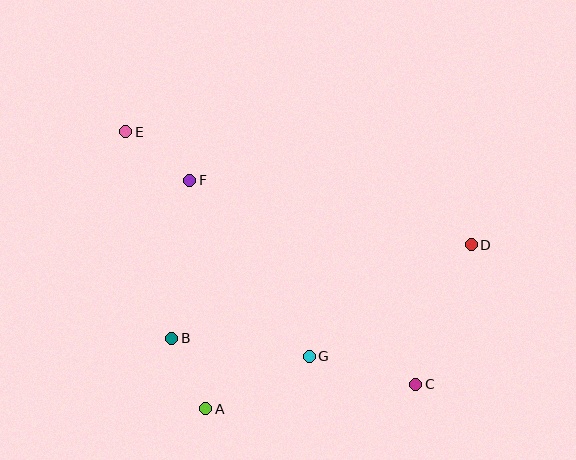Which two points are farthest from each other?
Points C and E are farthest from each other.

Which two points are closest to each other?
Points A and B are closest to each other.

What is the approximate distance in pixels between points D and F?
The distance between D and F is approximately 289 pixels.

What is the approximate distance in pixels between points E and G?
The distance between E and G is approximately 290 pixels.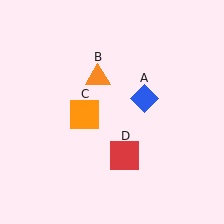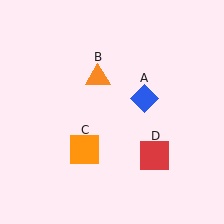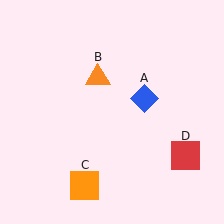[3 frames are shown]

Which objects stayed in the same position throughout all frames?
Blue diamond (object A) and orange triangle (object B) remained stationary.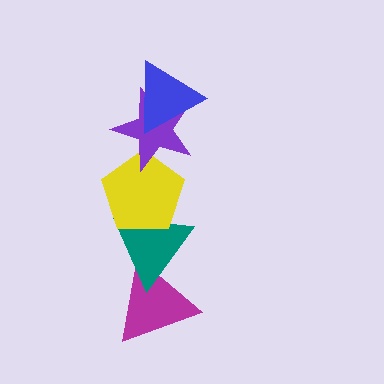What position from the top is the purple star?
The purple star is 2nd from the top.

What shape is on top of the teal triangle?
The yellow pentagon is on top of the teal triangle.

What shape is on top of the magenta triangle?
The teal triangle is on top of the magenta triangle.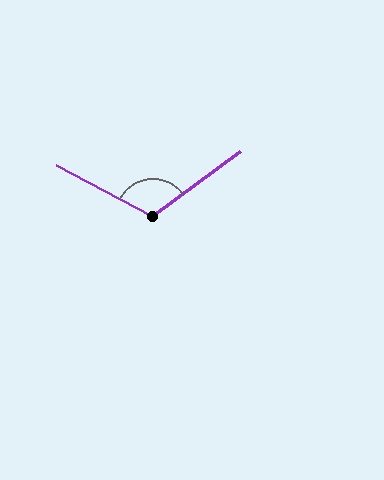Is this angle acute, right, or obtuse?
It is obtuse.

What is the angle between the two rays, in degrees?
Approximately 116 degrees.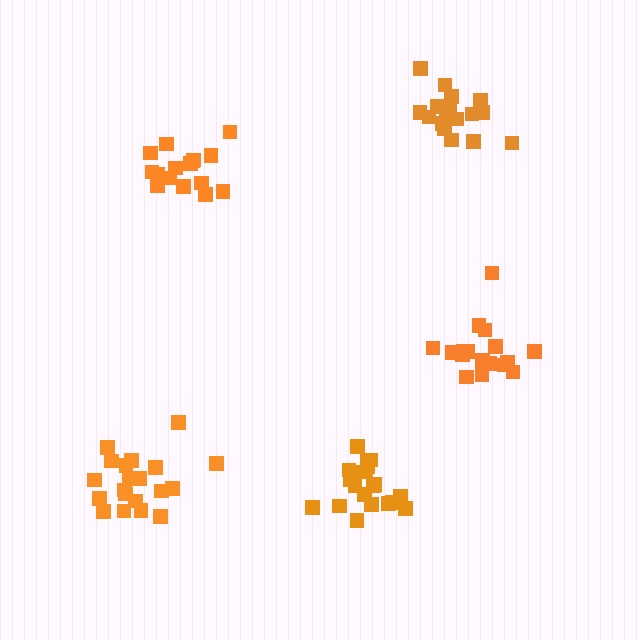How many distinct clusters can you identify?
There are 5 distinct clusters.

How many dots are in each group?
Group 1: 17 dots, Group 2: 20 dots, Group 3: 17 dots, Group 4: 16 dots, Group 5: 20 dots (90 total).